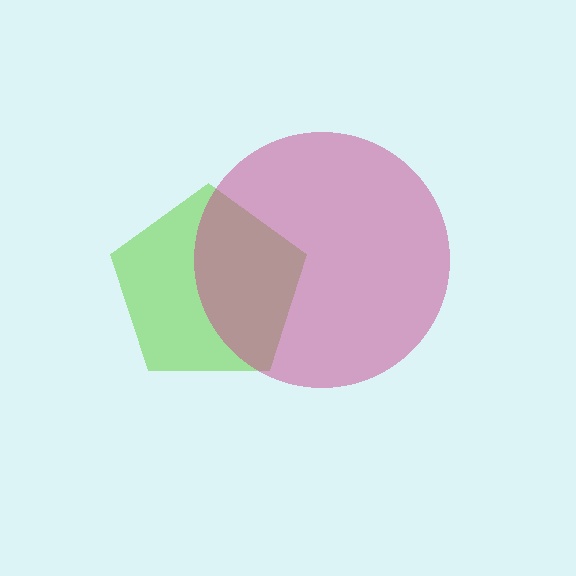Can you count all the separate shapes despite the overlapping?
Yes, there are 2 separate shapes.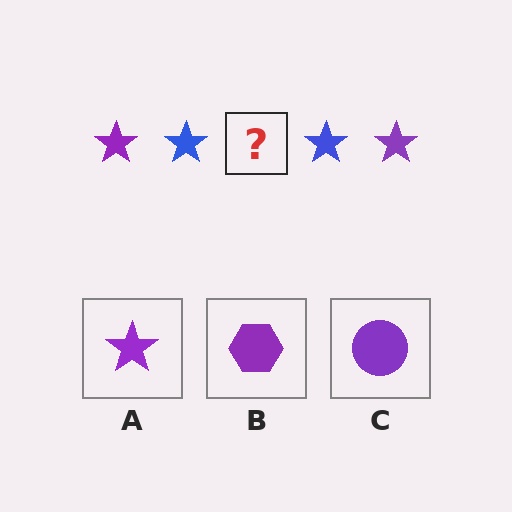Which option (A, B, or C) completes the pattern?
A.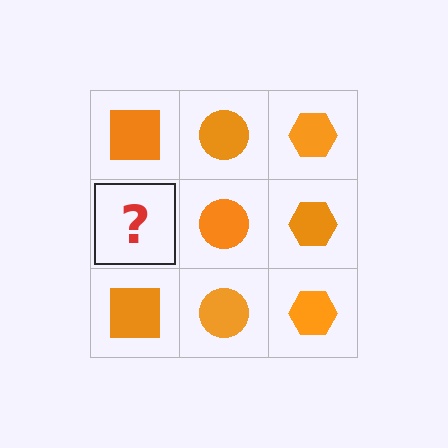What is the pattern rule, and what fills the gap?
The rule is that each column has a consistent shape. The gap should be filled with an orange square.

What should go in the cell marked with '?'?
The missing cell should contain an orange square.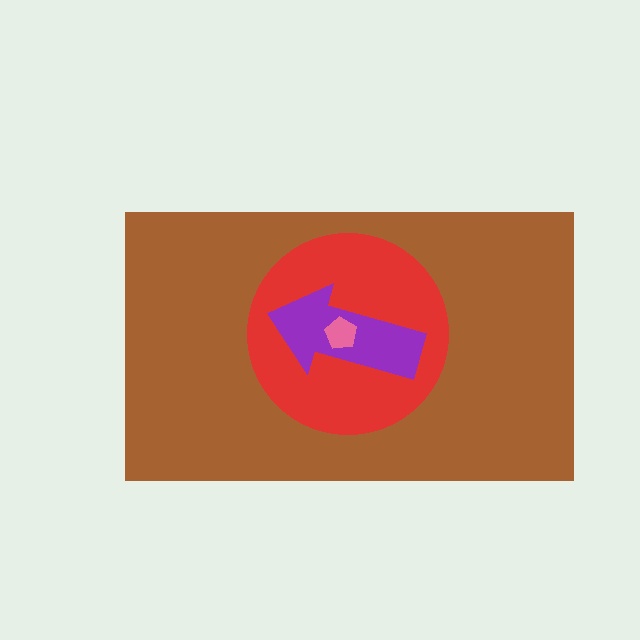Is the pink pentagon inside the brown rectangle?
Yes.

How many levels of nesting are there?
4.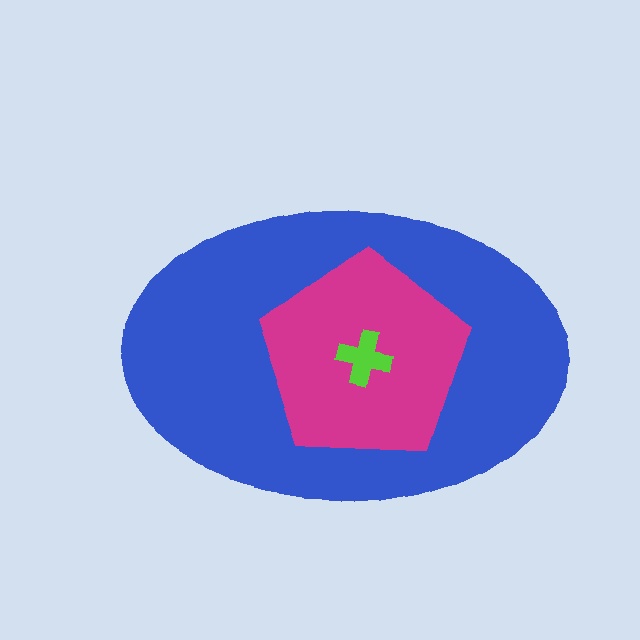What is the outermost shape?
The blue ellipse.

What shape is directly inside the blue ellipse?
The magenta pentagon.